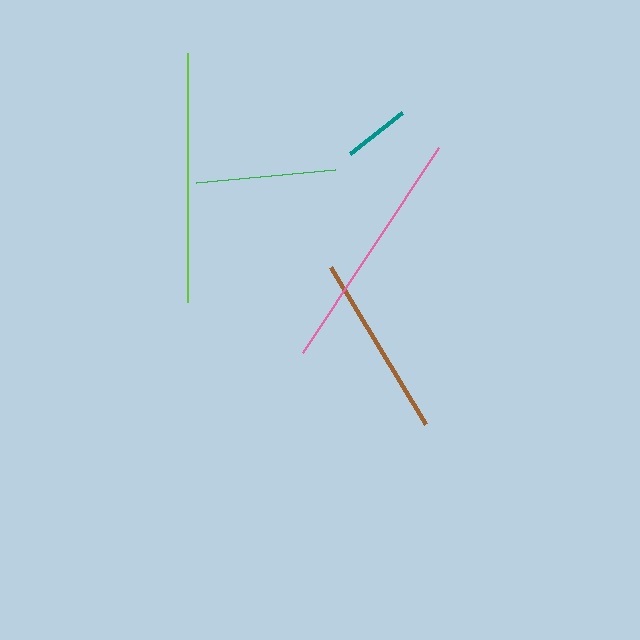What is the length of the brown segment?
The brown segment is approximately 184 pixels long.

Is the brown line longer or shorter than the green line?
The brown line is longer than the green line.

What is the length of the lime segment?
The lime segment is approximately 249 pixels long.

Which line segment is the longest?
The lime line is the longest at approximately 249 pixels.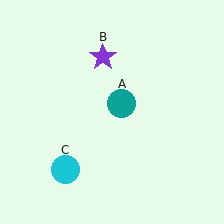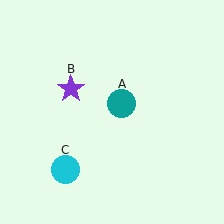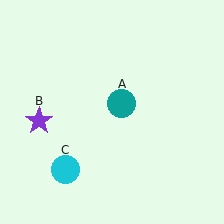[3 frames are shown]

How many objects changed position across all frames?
1 object changed position: purple star (object B).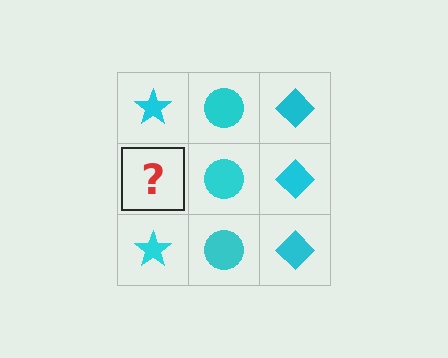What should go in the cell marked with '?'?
The missing cell should contain a cyan star.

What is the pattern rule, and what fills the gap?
The rule is that each column has a consistent shape. The gap should be filled with a cyan star.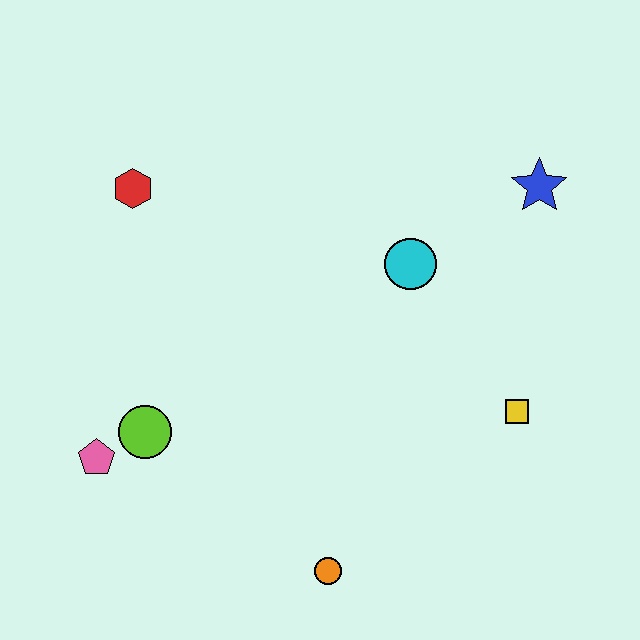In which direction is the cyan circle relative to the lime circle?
The cyan circle is to the right of the lime circle.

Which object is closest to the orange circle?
The lime circle is closest to the orange circle.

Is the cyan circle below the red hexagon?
Yes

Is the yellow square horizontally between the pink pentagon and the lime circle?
No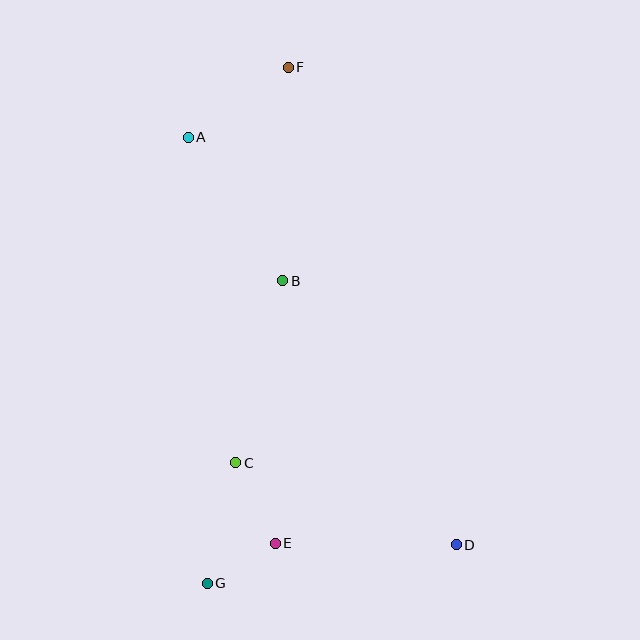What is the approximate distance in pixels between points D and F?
The distance between D and F is approximately 506 pixels.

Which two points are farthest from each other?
Points F and G are farthest from each other.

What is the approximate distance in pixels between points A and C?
The distance between A and C is approximately 329 pixels.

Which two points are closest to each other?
Points E and G are closest to each other.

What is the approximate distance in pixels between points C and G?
The distance between C and G is approximately 124 pixels.